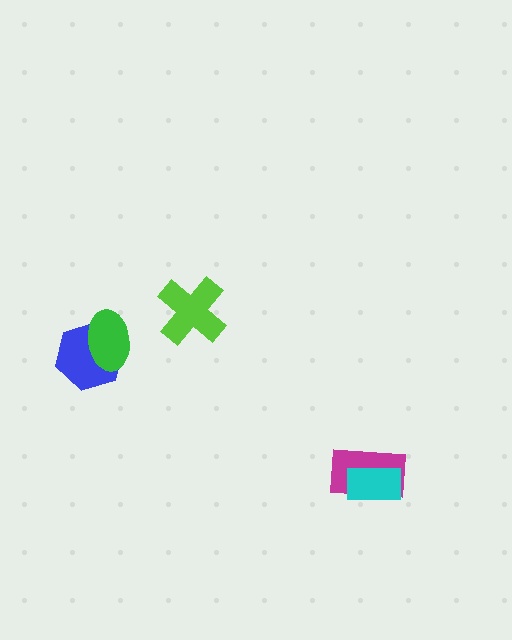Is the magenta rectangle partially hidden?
Yes, it is partially covered by another shape.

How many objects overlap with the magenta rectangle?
1 object overlaps with the magenta rectangle.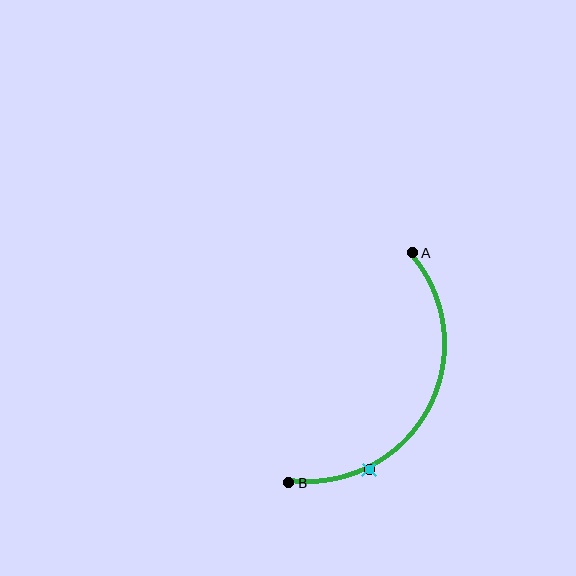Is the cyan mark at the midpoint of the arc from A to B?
No. The cyan mark lies on the arc but is closer to endpoint B. The arc midpoint would be at the point on the curve equidistant along the arc from both A and B.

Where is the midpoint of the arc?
The arc midpoint is the point on the curve farthest from the straight line joining A and B. It sits to the right of that line.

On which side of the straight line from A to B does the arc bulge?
The arc bulges to the right of the straight line connecting A and B.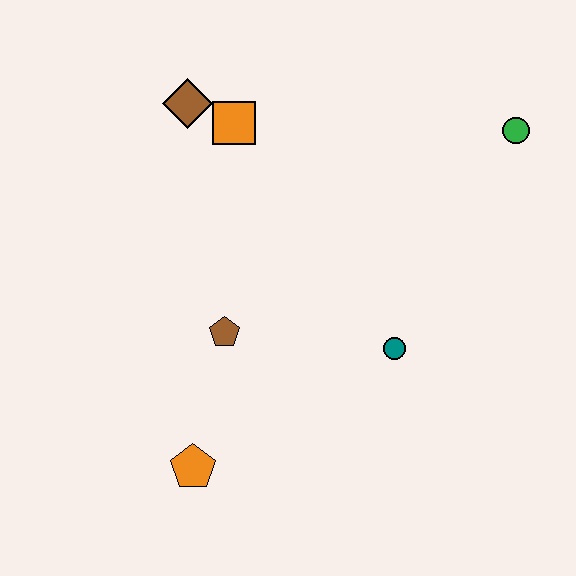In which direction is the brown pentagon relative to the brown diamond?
The brown pentagon is below the brown diamond.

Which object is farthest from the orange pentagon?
The green circle is farthest from the orange pentagon.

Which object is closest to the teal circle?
The brown pentagon is closest to the teal circle.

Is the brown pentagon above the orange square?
No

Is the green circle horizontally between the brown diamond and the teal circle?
No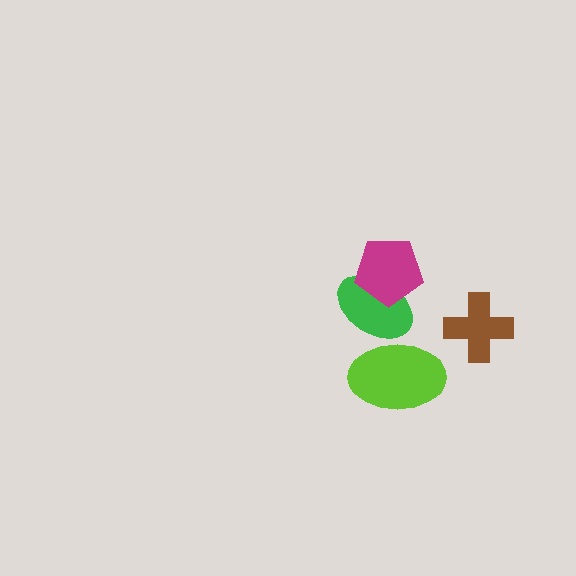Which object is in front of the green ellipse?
The magenta pentagon is in front of the green ellipse.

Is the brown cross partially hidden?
No, no other shape covers it.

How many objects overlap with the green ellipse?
2 objects overlap with the green ellipse.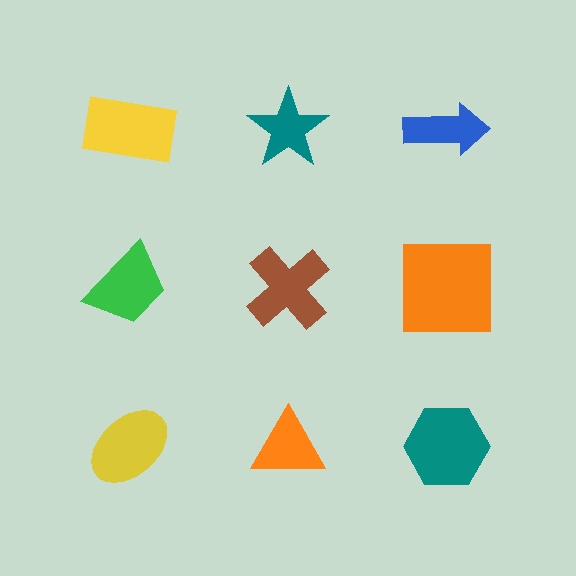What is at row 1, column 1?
A yellow rectangle.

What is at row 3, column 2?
An orange triangle.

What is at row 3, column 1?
A yellow ellipse.